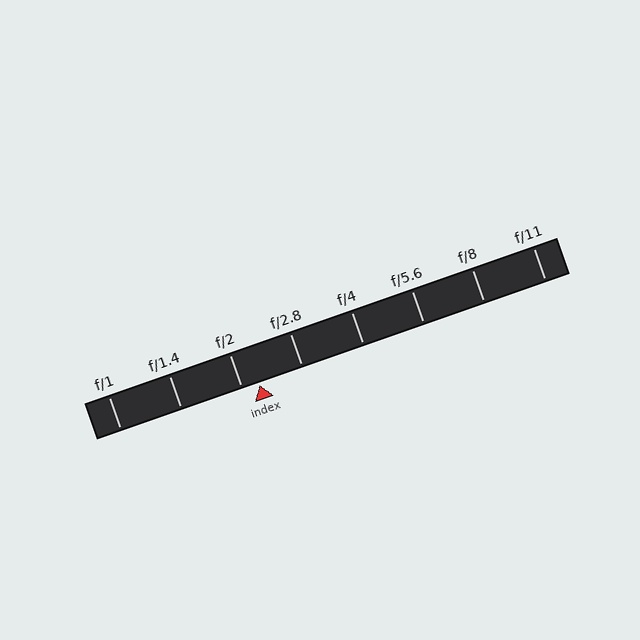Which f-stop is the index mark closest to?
The index mark is closest to f/2.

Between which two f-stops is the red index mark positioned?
The index mark is between f/2 and f/2.8.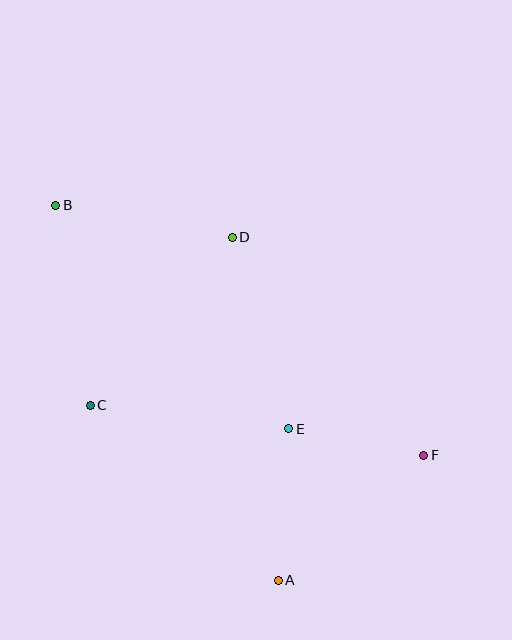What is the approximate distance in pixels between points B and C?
The distance between B and C is approximately 203 pixels.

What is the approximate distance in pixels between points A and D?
The distance between A and D is approximately 346 pixels.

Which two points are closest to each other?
Points E and F are closest to each other.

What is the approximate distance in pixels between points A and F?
The distance between A and F is approximately 192 pixels.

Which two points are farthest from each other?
Points B and F are farthest from each other.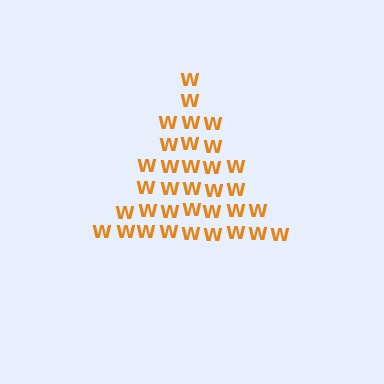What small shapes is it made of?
It is made of small letter W's.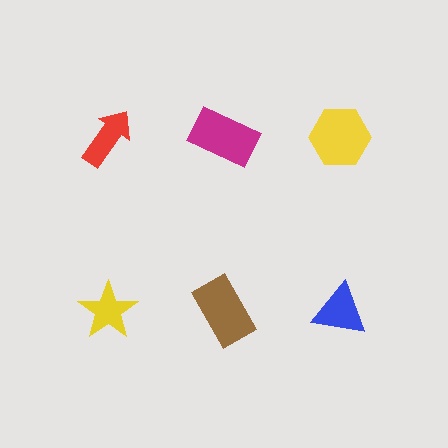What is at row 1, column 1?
A red arrow.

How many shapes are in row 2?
3 shapes.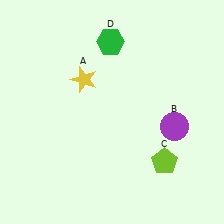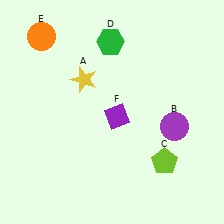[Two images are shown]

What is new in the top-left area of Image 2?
An orange circle (E) was added in the top-left area of Image 2.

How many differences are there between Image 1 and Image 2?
There are 2 differences between the two images.